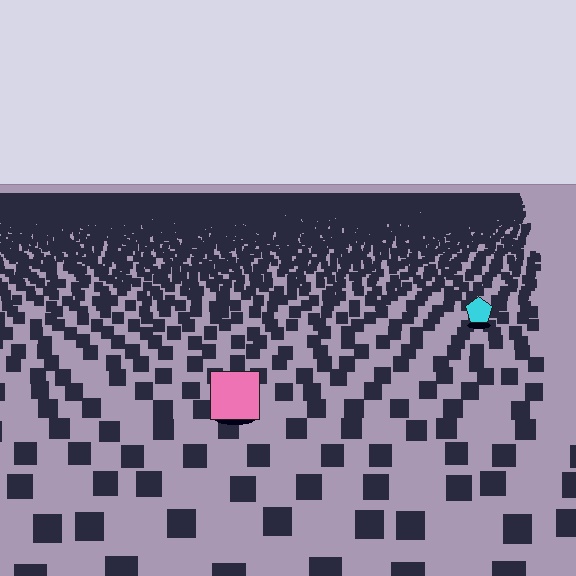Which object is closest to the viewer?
The pink square is closest. The texture marks near it are larger and more spread out.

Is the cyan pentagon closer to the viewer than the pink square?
No. The pink square is closer — you can tell from the texture gradient: the ground texture is coarser near it.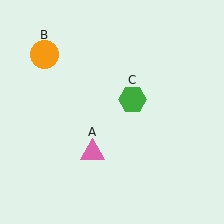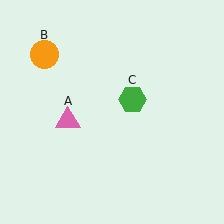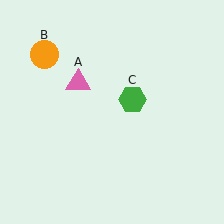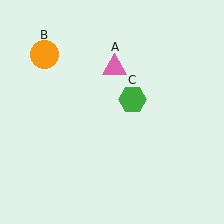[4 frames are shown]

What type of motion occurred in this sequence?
The pink triangle (object A) rotated clockwise around the center of the scene.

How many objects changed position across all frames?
1 object changed position: pink triangle (object A).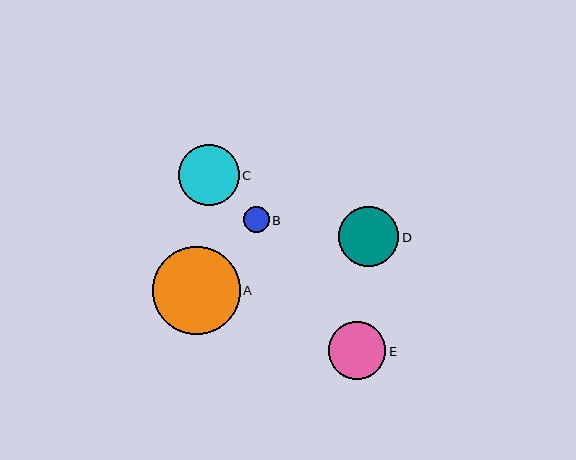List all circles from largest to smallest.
From largest to smallest: A, C, D, E, B.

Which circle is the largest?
Circle A is the largest with a size of approximately 87 pixels.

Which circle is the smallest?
Circle B is the smallest with a size of approximately 26 pixels.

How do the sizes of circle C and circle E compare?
Circle C and circle E are approximately the same size.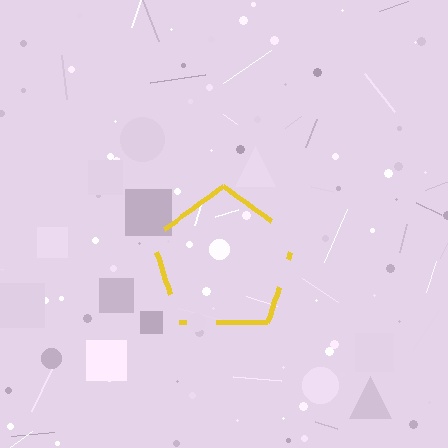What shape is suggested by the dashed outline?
The dashed outline suggests a pentagon.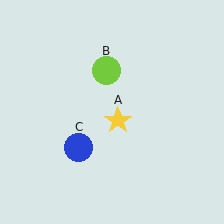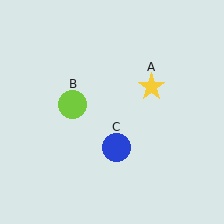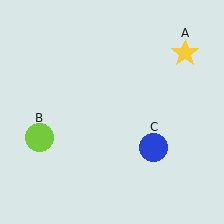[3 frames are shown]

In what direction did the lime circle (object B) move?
The lime circle (object B) moved down and to the left.